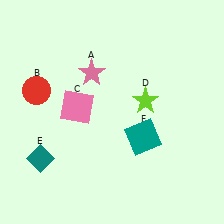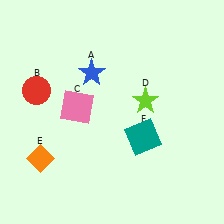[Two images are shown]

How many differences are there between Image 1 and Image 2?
There are 2 differences between the two images.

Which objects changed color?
A changed from pink to blue. E changed from teal to orange.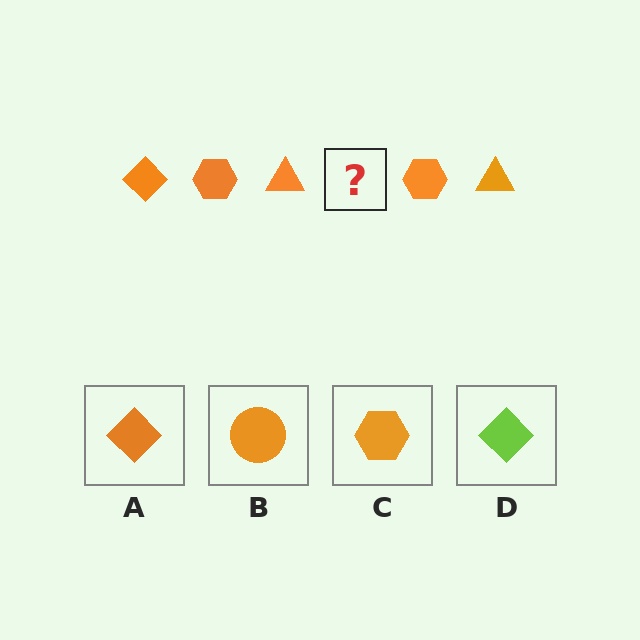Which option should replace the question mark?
Option A.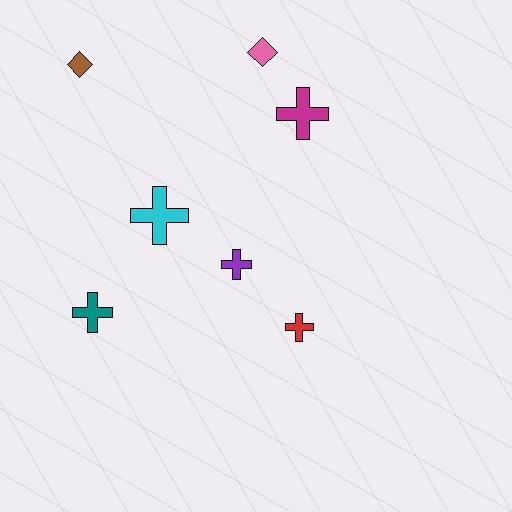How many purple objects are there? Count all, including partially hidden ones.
There is 1 purple object.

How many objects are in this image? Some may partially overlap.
There are 7 objects.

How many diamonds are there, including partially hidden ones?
There are 2 diamonds.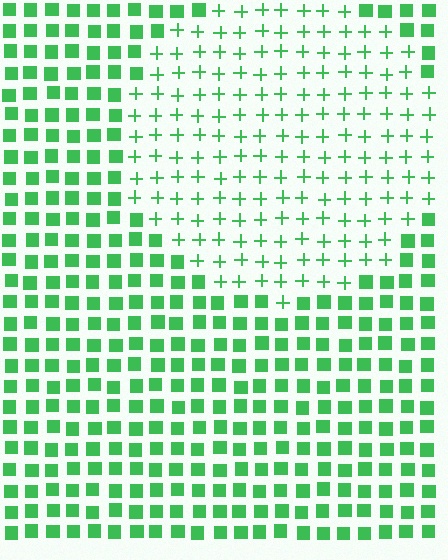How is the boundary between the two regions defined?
The boundary is defined by a change in element shape: plus signs inside vs. squares outside. All elements share the same color and spacing.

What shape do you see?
I see a circle.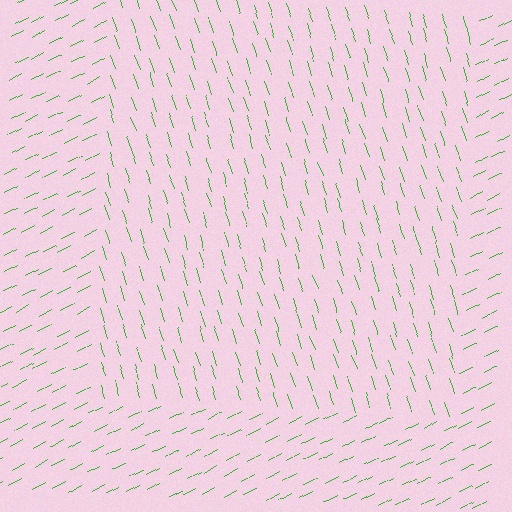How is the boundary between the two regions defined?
The boundary is defined purely by a change in line orientation (approximately 81 degrees difference). All lines are the same color and thickness.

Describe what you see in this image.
The image is filled with small green line segments. A rectangle region in the image has lines oriented differently from the surrounding lines, creating a visible texture boundary.